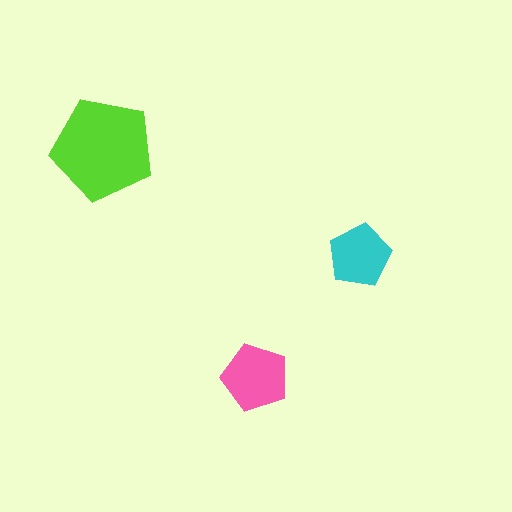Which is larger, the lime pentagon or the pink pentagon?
The lime one.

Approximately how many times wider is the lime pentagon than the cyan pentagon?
About 1.5 times wider.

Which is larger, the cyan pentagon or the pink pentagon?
The pink one.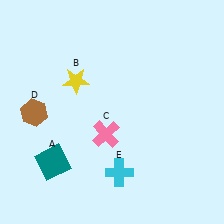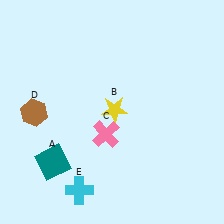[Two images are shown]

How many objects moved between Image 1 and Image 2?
2 objects moved between the two images.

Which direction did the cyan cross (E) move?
The cyan cross (E) moved left.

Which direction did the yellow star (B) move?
The yellow star (B) moved right.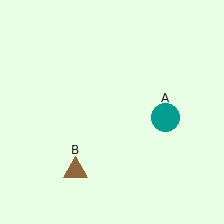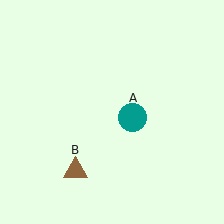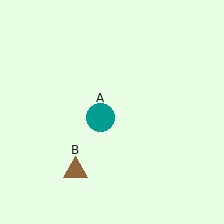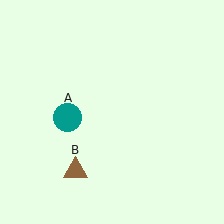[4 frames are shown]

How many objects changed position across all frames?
1 object changed position: teal circle (object A).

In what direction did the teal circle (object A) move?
The teal circle (object A) moved left.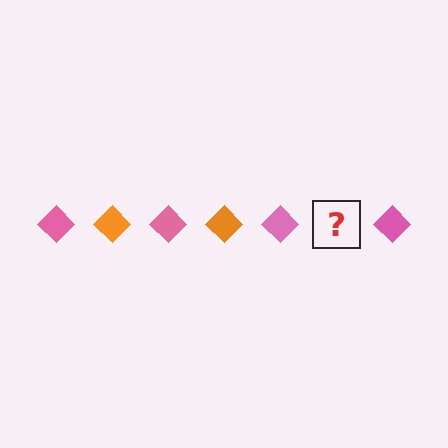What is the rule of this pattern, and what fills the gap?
The rule is that the pattern cycles through pink, orange diamonds. The gap should be filled with an orange diamond.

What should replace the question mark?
The question mark should be replaced with an orange diamond.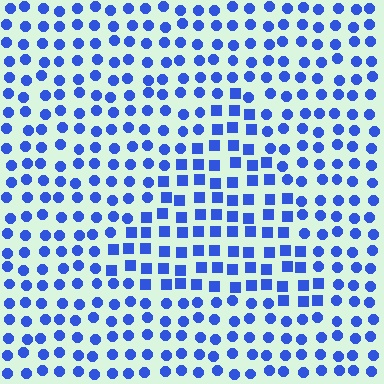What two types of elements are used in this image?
The image uses squares inside the triangle region and circles outside it.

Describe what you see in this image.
The image is filled with small blue elements arranged in a uniform grid. A triangle-shaped region contains squares, while the surrounding area contains circles. The boundary is defined purely by the change in element shape.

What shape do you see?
I see a triangle.